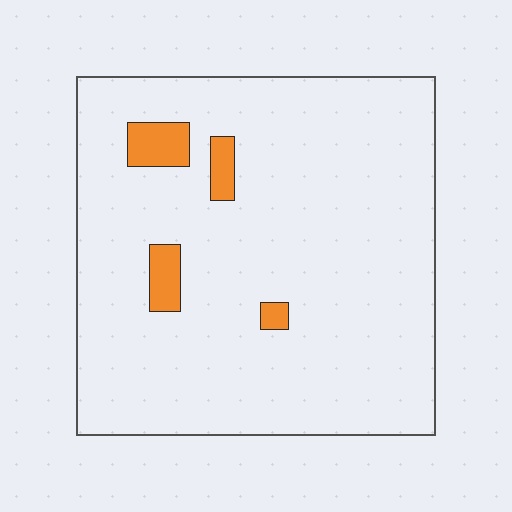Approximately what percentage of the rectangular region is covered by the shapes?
Approximately 5%.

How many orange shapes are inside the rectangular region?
4.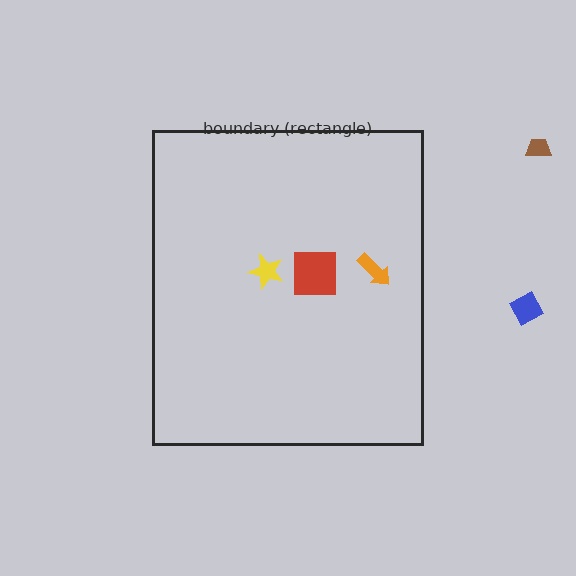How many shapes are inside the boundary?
3 inside, 2 outside.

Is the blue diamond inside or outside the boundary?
Outside.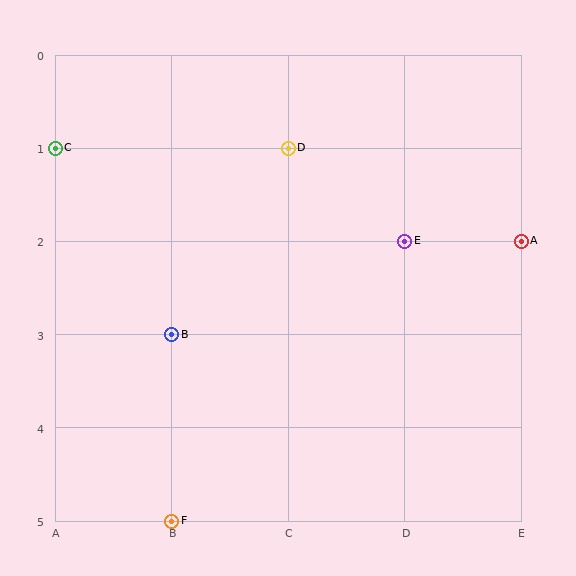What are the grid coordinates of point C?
Point C is at grid coordinates (A, 1).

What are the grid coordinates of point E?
Point E is at grid coordinates (D, 2).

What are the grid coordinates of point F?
Point F is at grid coordinates (B, 5).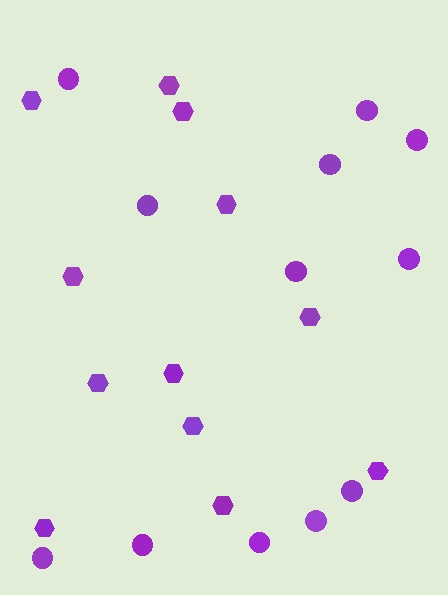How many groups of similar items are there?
There are 2 groups: one group of circles (12) and one group of hexagons (12).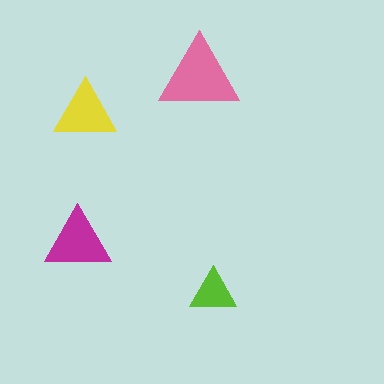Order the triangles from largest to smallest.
the pink one, the magenta one, the yellow one, the lime one.